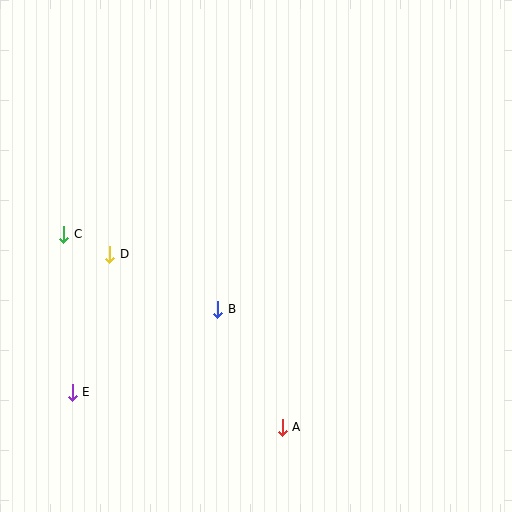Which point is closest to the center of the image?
Point B at (218, 309) is closest to the center.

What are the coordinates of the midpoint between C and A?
The midpoint between C and A is at (173, 331).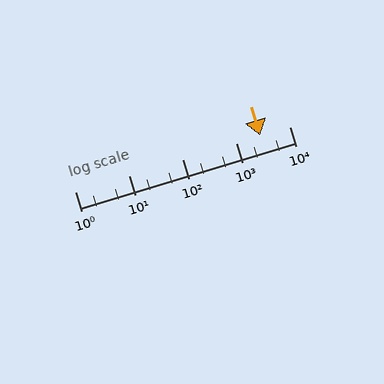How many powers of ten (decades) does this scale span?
The scale spans 4 decades, from 1 to 10000.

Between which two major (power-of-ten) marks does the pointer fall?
The pointer is between 1000 and 10000.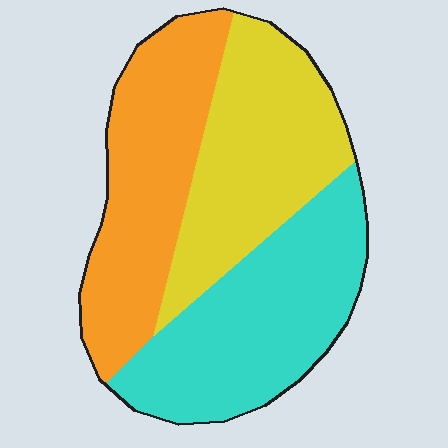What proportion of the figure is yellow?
Yellow covers 32% of the figure.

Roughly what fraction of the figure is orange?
Orange covers about 30% of the figure.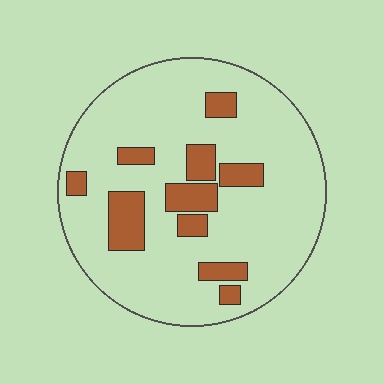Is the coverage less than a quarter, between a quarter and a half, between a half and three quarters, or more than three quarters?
Less than a quarter.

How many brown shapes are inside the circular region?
10.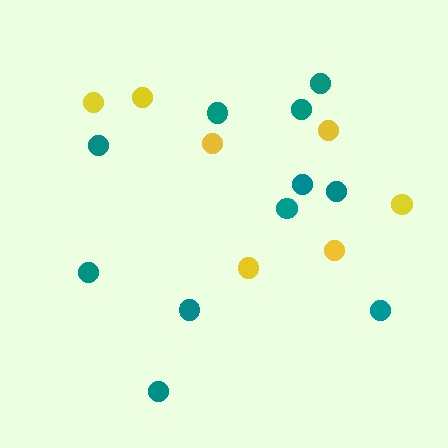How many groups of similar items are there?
There are 2 groups: one group of yellow circles (7) and one group of teal circles (11).